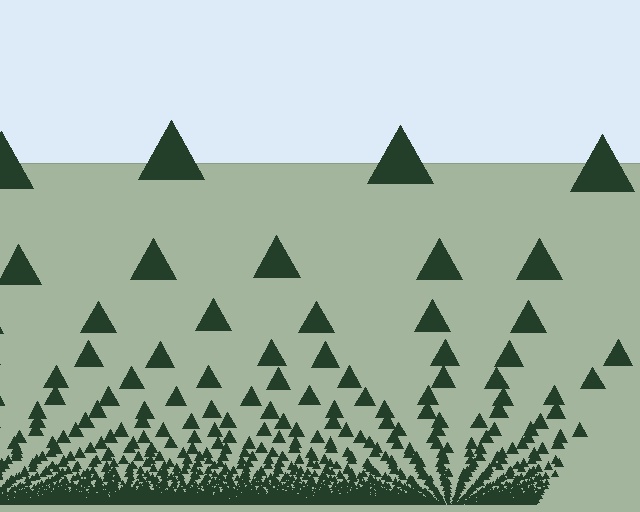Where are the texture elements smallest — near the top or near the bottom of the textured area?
Near the bottom.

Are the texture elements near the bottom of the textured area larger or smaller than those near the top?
Smaller. The gradient is inverted — elements near the bottom are smaller and denser.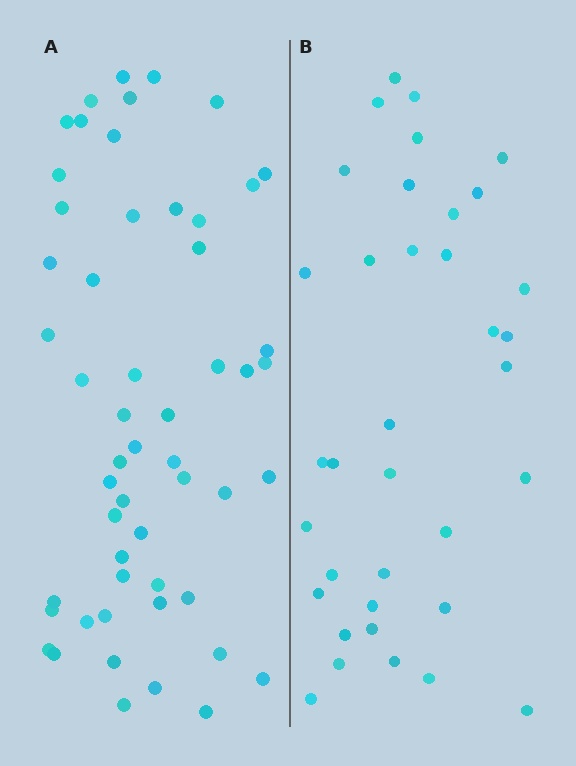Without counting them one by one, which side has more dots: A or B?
Region A (the left region) has more dots.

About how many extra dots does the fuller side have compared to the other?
Region A has approximately 20 more dots than region B.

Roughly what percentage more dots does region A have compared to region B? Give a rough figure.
About 50% more.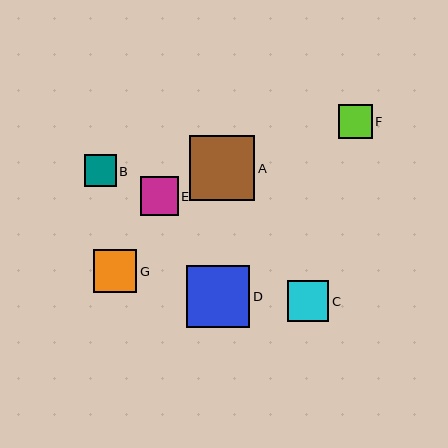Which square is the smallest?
Square B is the smallest with a size of approximately 32 pixels.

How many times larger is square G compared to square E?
Square G is approximately 1.1 times the size of square E.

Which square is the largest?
Square A is the largest with a size of approximately 65 pixels.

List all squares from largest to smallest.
From largest to smallest: A, D, G, C, E, F, B.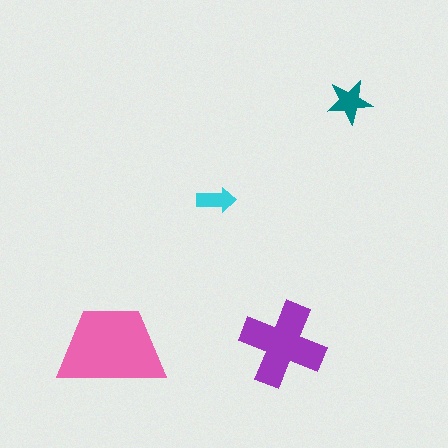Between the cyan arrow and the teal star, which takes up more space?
The teal star.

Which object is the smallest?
The cyan arrow.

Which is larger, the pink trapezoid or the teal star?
The pink trapezoid.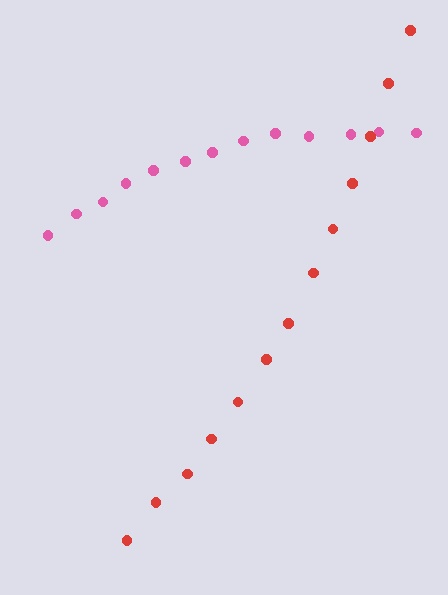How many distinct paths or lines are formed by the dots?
There are 2 distinct paths.